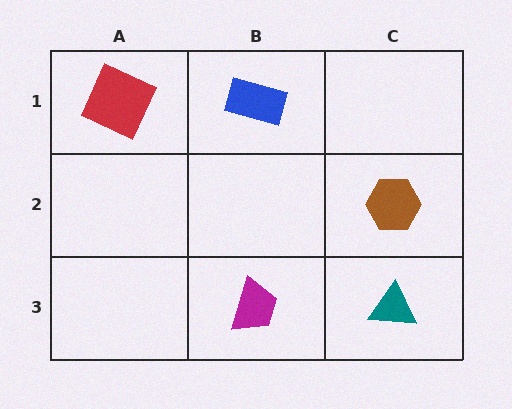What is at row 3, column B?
A magenta trapezoid.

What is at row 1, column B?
A blue rectangle.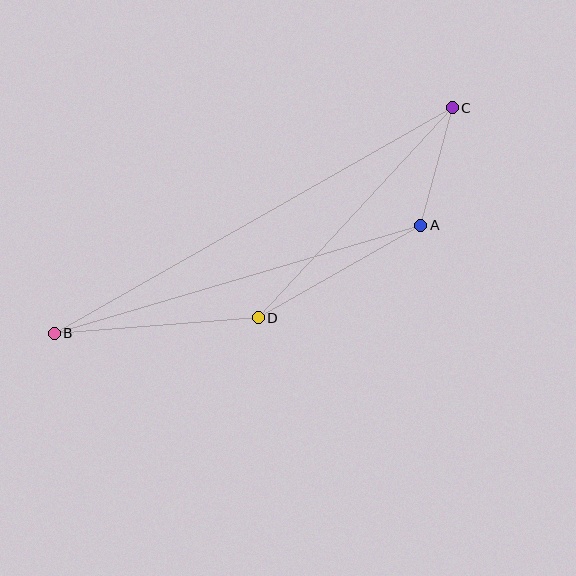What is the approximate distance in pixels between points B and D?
The distance between B and D is approximately 205 pixels.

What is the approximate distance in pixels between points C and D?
The distance between C and D is approximately 286 pixels.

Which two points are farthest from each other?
Points B and C are farthest from each other.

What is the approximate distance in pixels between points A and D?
The distance between A and D is approximately 187 pixels.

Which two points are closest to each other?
Points A and C are closest to each other.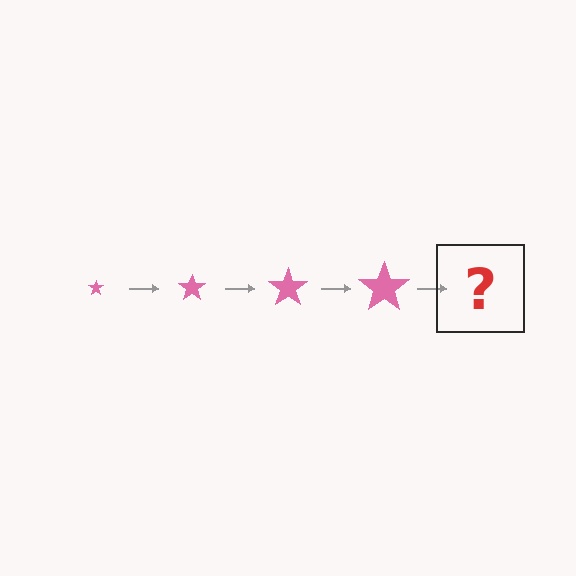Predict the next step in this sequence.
The next step is a pink star, larger than the previous one.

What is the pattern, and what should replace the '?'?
The pattern is that the star gets progressively larger each step. The '?' should be a pink star, larger than the previous one.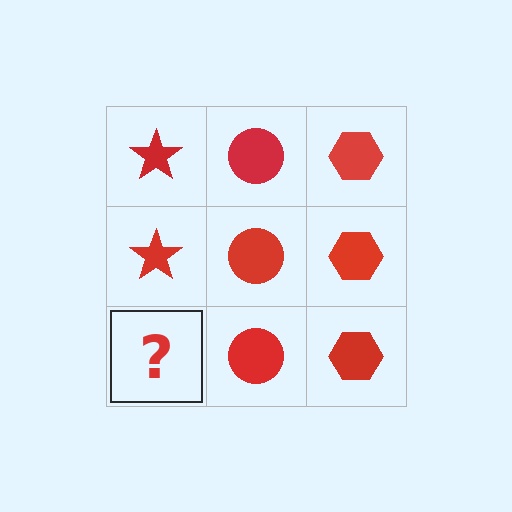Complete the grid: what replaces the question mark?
The question mark should be replaced with a red star.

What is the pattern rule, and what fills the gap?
The rule is that each column has a consistent shape. The gap should be filled with a red star.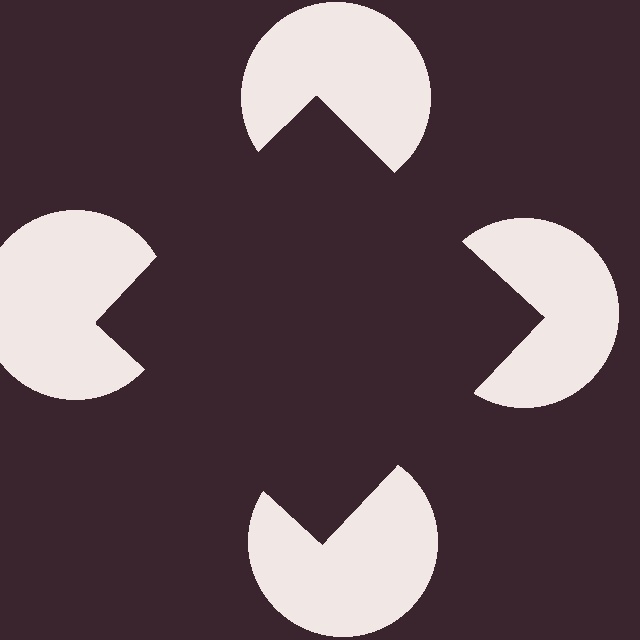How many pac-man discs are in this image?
There are 4 — one at each vertex of the illusory square.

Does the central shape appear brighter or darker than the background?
It typically appears slightly darker than the background, even though no actual brightness change is drawn.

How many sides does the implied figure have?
4 sides.